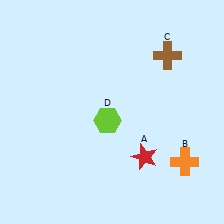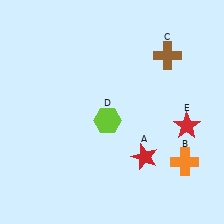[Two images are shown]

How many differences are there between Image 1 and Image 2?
There is 1 difference between the two images.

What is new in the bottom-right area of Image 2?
A red star (E) was added in the bottom-right area of Image 2.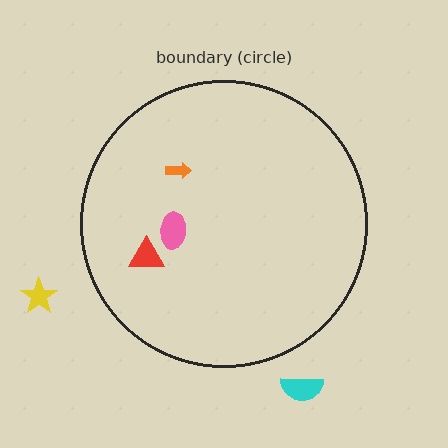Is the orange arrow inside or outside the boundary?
Inside.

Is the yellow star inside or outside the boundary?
Outside.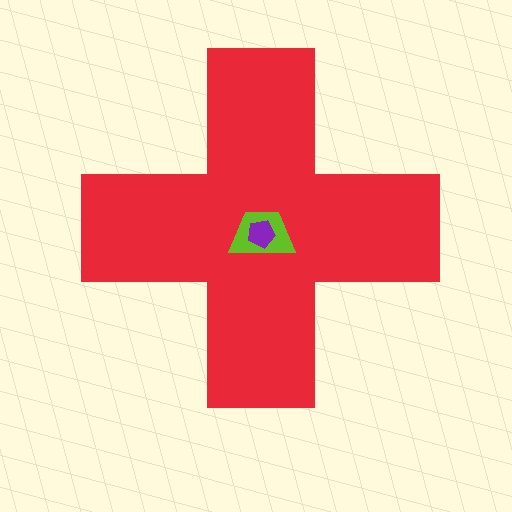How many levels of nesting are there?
3.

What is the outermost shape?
The red cross.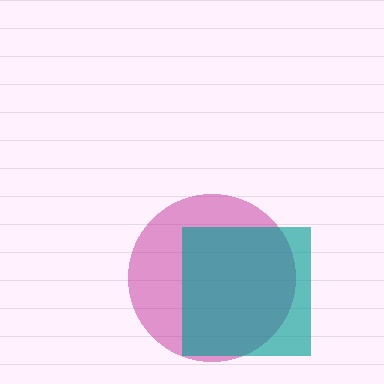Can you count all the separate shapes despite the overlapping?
Yes, there are 2 separate shapes.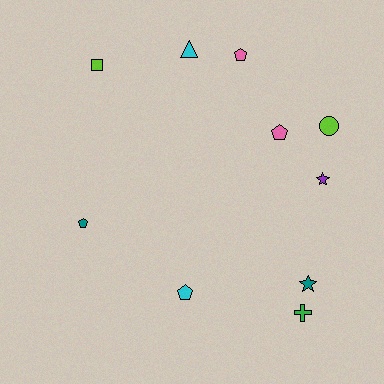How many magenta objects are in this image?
There are no magenta objects.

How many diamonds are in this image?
There are no diamonds.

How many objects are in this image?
There are 10 objects.